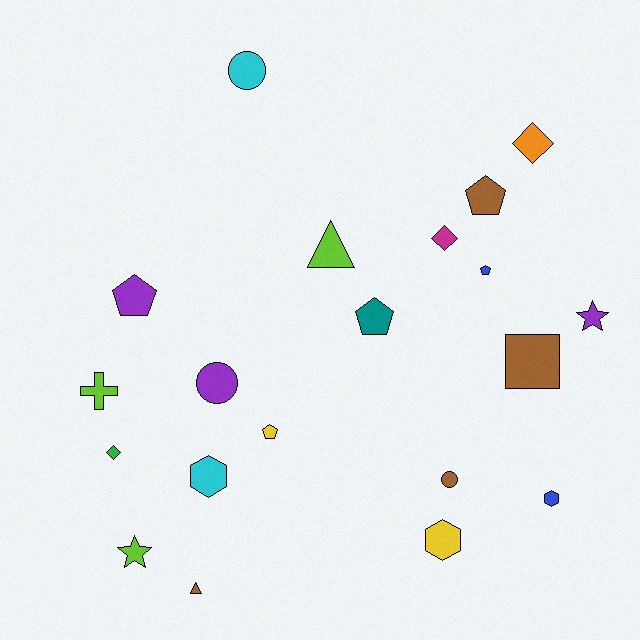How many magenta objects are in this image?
There is 1 magenta object.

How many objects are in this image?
There are 20 objects.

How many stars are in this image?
There are 2 stars.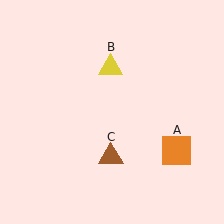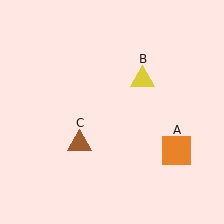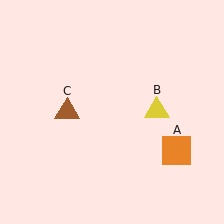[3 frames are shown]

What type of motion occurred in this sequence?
The yellow triangle (object B), brown triangle (object C) rotated clockwise around the center of the scene.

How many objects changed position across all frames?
2 objects changed position: yellow triangle (object B), brown triangle (object C).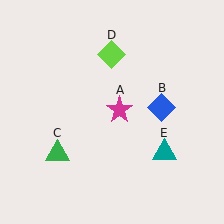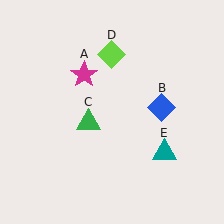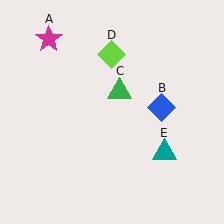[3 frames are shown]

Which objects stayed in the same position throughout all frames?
Blue diamond (object B) and lime diamond (object D) and teal triangle (object E) remained stationary.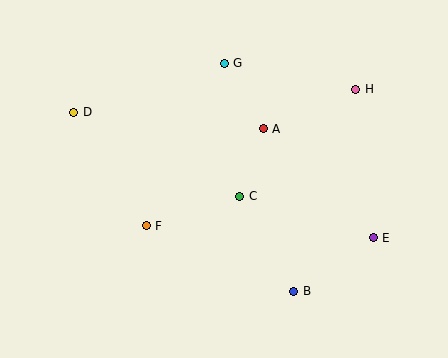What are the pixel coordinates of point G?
Point G is at (224, 63).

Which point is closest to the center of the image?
Point C at (240, 196) is closest to the center.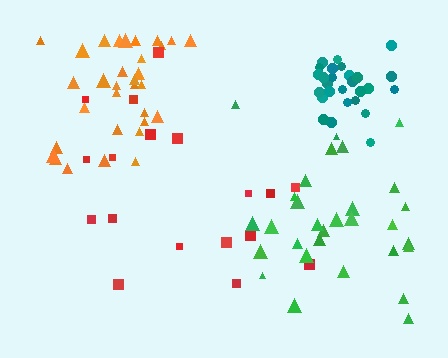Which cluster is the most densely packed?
Teal.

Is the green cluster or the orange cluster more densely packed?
Orange.